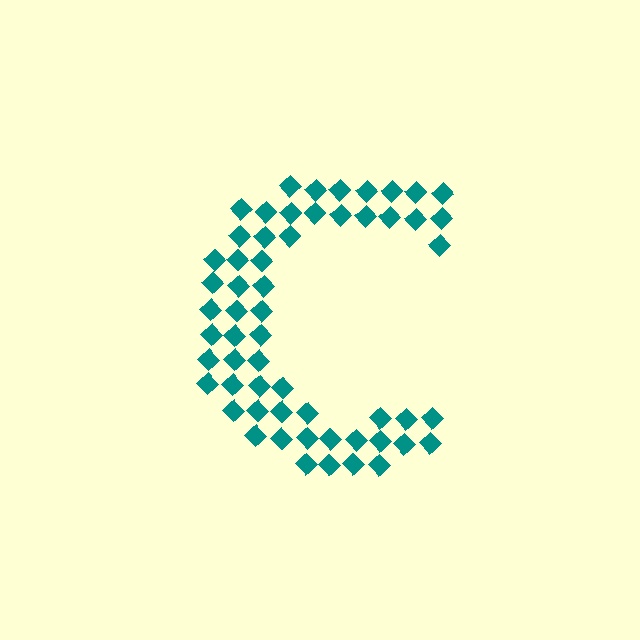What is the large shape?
The large shape is the letter C.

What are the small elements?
The small elements are diamonds.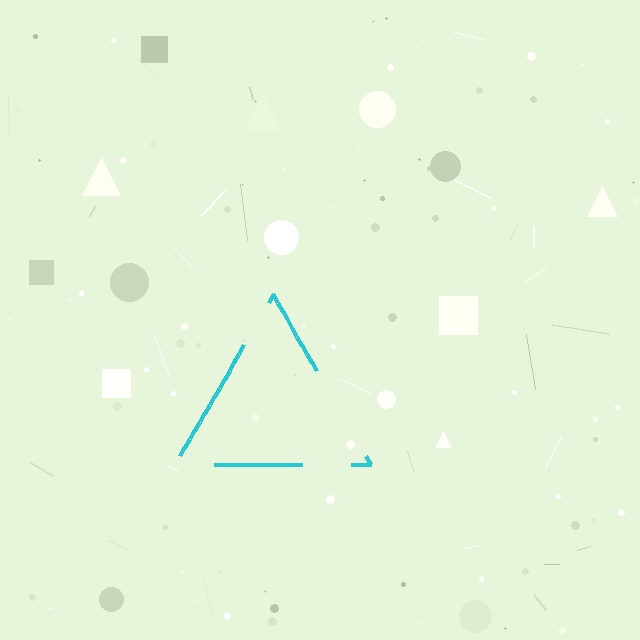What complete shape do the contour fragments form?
The contour fragments form a triangle.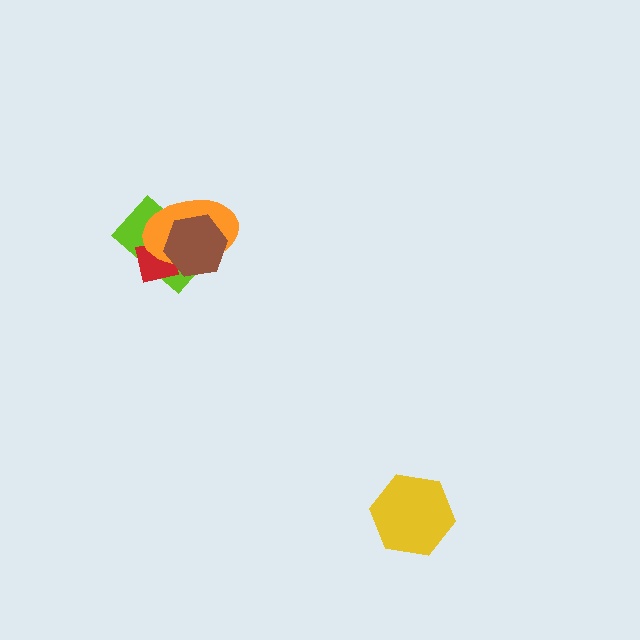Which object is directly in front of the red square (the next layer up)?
The orange ellipse is directly in front of the red square.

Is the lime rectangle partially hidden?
Yes, it is partially covered by another shape.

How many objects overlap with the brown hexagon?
3 objects overlap with the brown hexagon.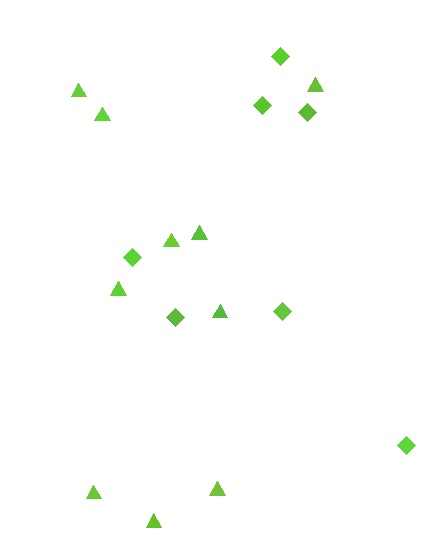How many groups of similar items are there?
There are 2 groups: one group of diamonds (7) and one group of triangles (10).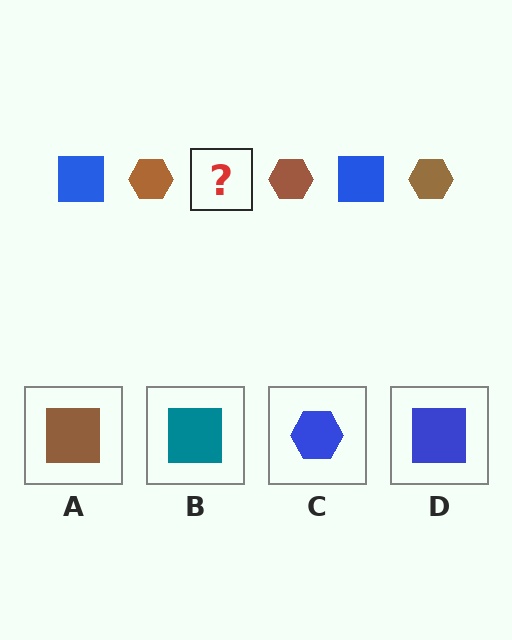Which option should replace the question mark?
Option D.